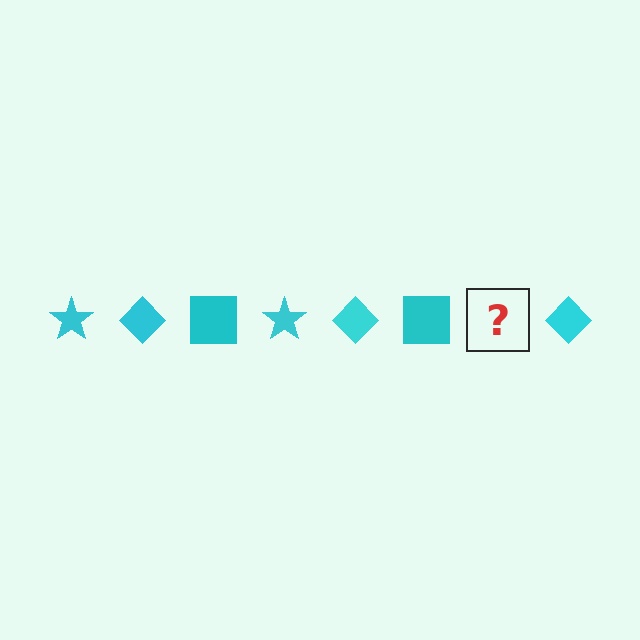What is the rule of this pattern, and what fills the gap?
The rule is that the pattern cycles through star, diamond, square shapes in cyan. The gap should be filled with a cyan star.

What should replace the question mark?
The question mark should be replaced with a cyan star.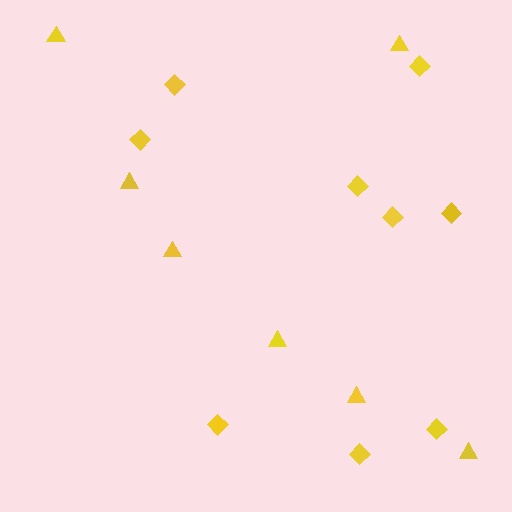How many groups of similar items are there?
There are 2 groups: one group of triangles (7) and one group of diamonds (9).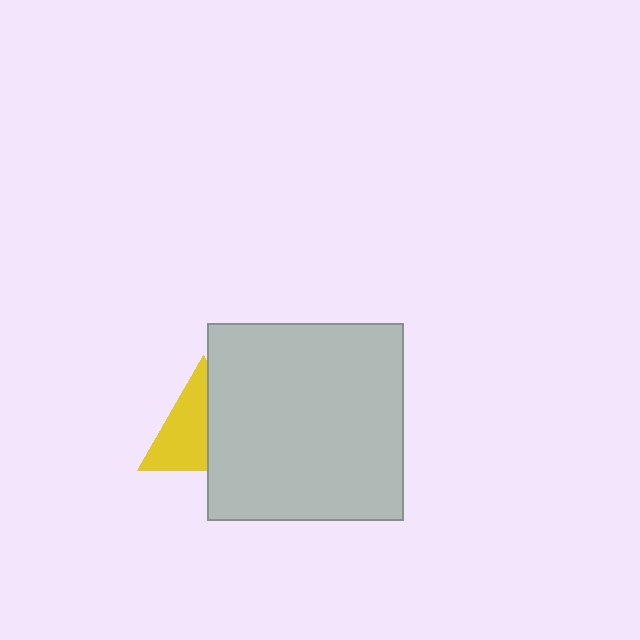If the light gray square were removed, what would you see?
You would see the complete yellow triangle.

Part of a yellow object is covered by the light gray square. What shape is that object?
It is a triangle.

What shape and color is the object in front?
The object in front is a light gray square.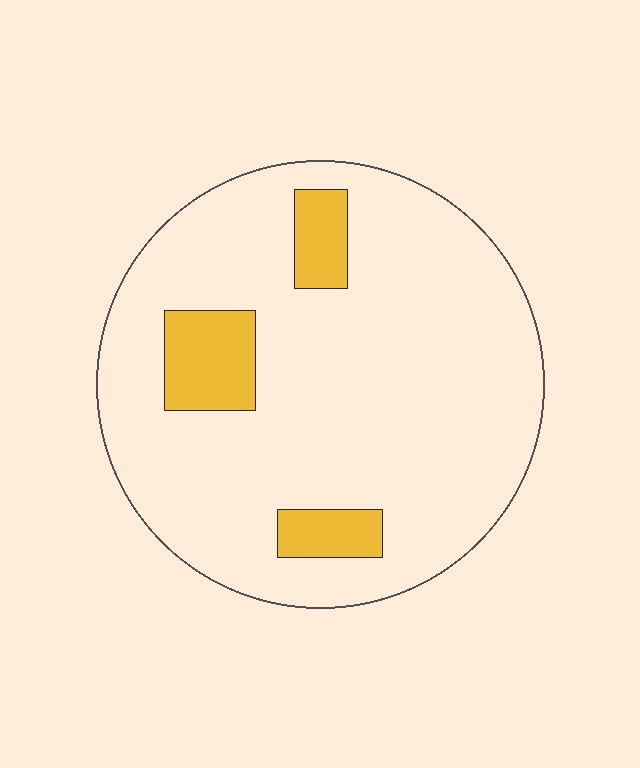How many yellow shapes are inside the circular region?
3.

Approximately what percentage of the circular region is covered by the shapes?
Approximately 15%.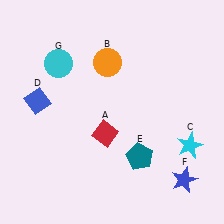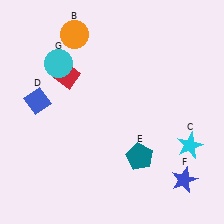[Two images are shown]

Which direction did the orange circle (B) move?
The orange circle (B) moved left.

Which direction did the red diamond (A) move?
The red diamond (A) moved up.